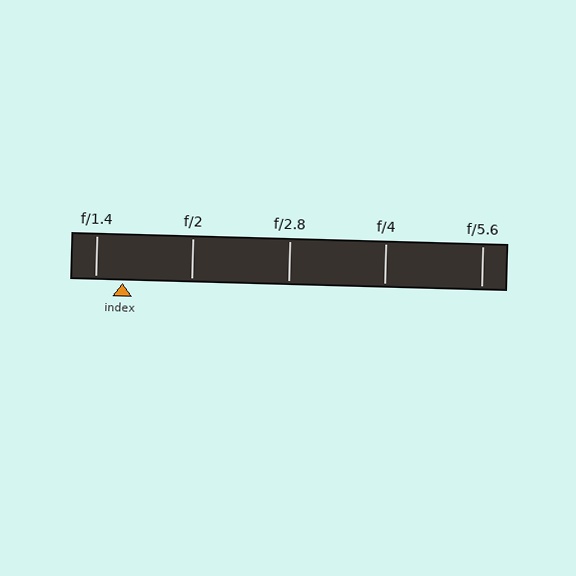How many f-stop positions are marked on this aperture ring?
There are 5 f-stop positions marked.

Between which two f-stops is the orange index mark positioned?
The index mark is between f/1.4 and f/2.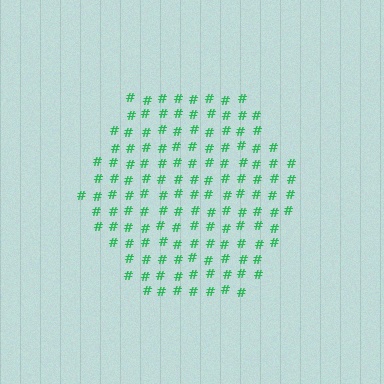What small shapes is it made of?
It is made of small hash symbols.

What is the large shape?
The large shape is a hexagon.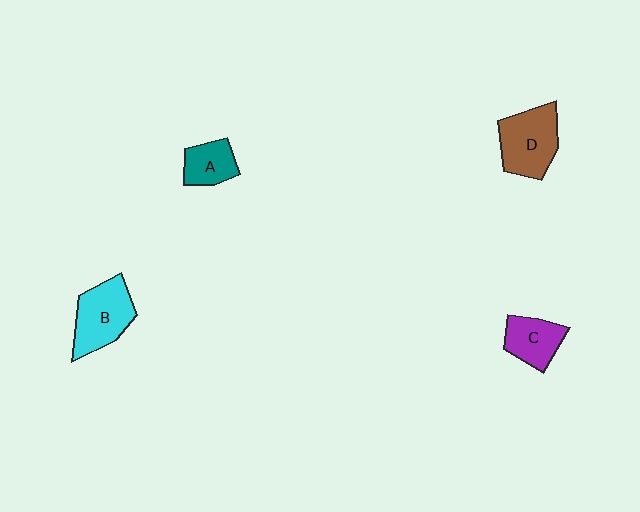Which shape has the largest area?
Shape D (brown).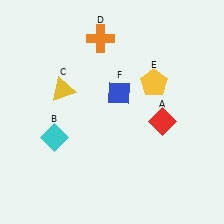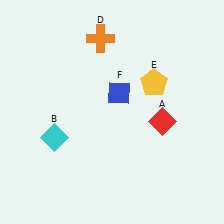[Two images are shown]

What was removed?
The yellow triangle (C) was removed in Image 2.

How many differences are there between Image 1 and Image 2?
There is 1 difference between the two images.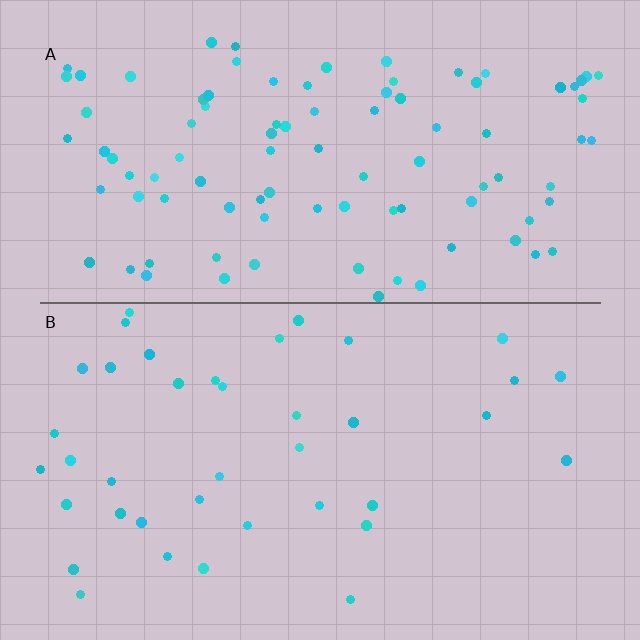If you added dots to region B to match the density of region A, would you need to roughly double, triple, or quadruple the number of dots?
Approximately double.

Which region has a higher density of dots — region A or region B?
A (the top).